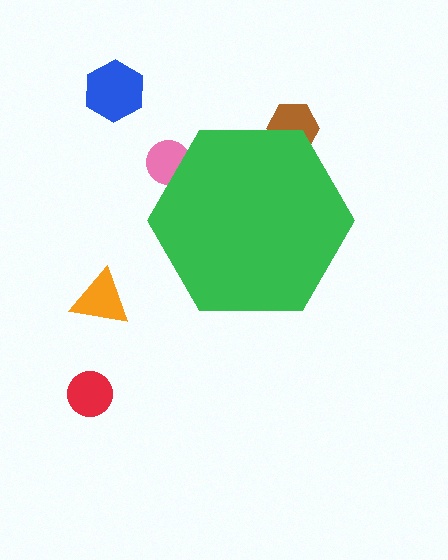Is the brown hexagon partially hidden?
Yes, the brown hexagon is partially hidden behind the green hexagon.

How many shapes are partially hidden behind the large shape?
2 shapes are partially hidden.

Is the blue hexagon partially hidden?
No, the blue hexagon is fully visible.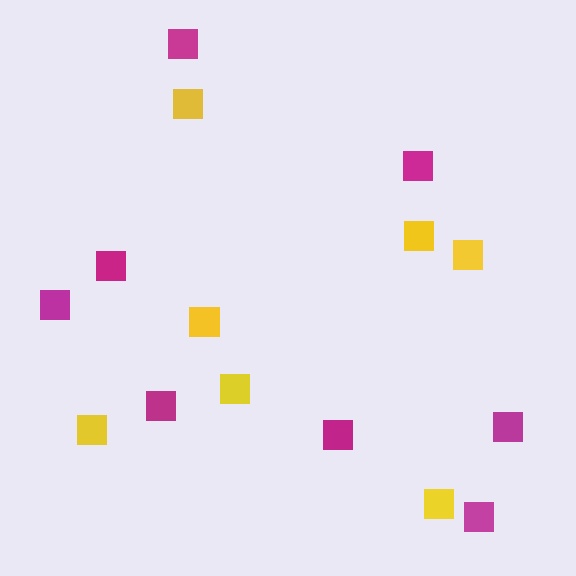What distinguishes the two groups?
There are 2 groups: one group of yellow squares (7) and one group of magenta squares (8).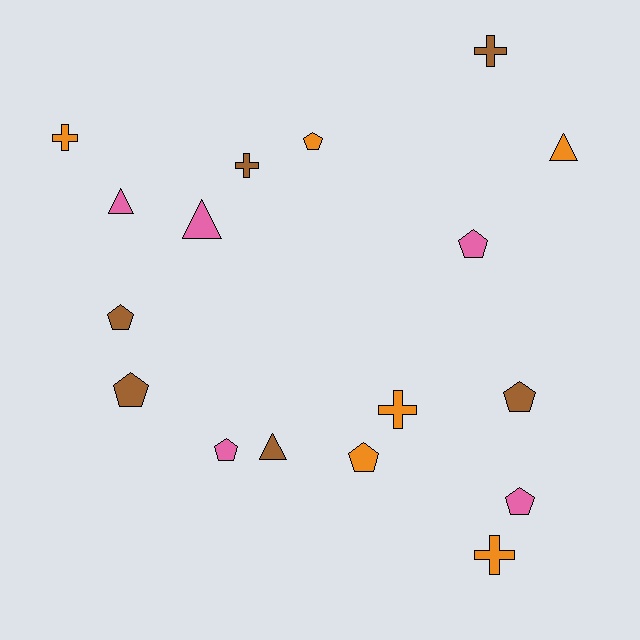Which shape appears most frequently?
Pentagon, with 8 objects.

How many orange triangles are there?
There is 1 orange triangle.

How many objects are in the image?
There are 17 objects.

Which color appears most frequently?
Orange, with 6 objects.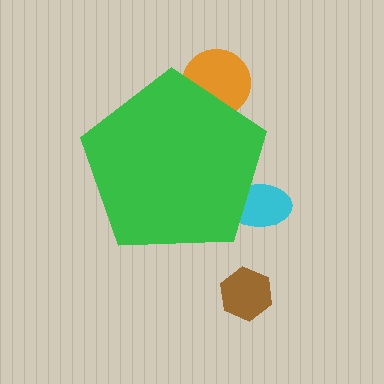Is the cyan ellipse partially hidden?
Yes, the cyan ellipse is partially hidden behind the green pentagon.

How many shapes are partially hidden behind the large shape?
2 shapes are partially hidden.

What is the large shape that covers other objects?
A green pentagon.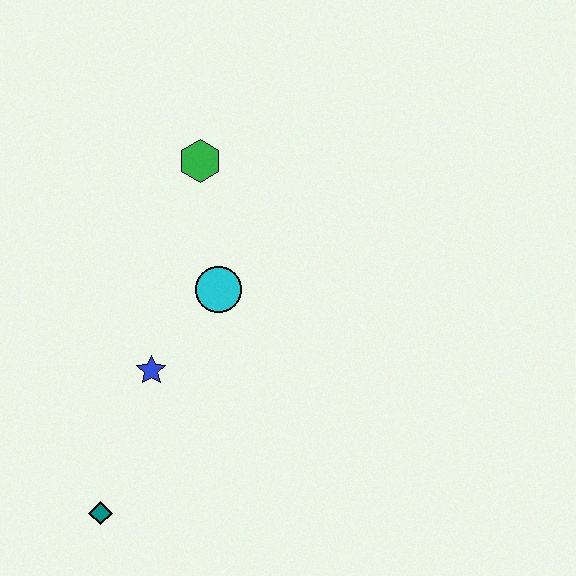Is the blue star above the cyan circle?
No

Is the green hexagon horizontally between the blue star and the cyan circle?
Yes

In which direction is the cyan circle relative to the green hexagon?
The cyan circle is below the green hexagon.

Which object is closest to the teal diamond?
The blue star is closest to the teal diamond.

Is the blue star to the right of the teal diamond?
Yes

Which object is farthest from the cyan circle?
The teal diamond is farthest from the cyan circle.